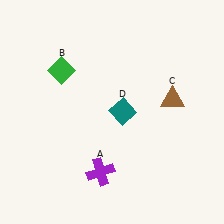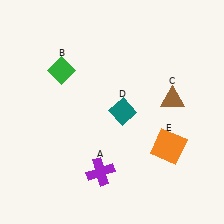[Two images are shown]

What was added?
An orange square (E) was added in Image 2.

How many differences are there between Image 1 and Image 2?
There is 1 difference between the two images.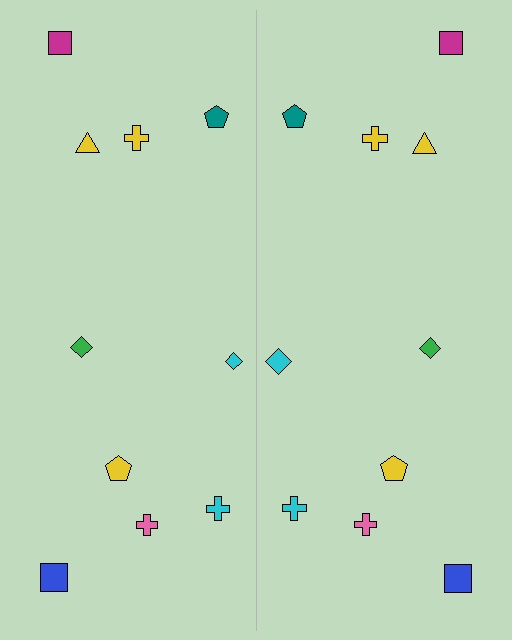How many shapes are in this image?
There are 20 shapes in this image.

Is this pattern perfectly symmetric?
No, the pattern is not perfectly symmetric. The cyan diamond on the right side has a different size than its mirror counterpart.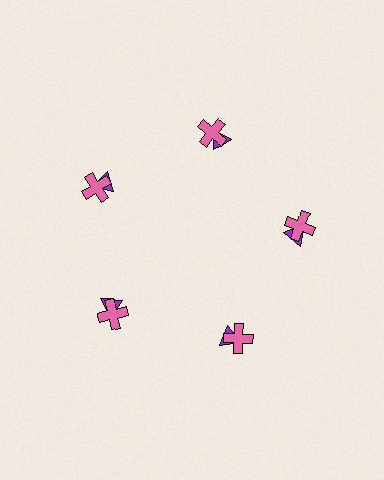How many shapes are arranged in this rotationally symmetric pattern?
There are 10 shapes, arranged in 5 groups of 2.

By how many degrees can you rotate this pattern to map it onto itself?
The pattern maps onto itself every 72 degrees of rotation.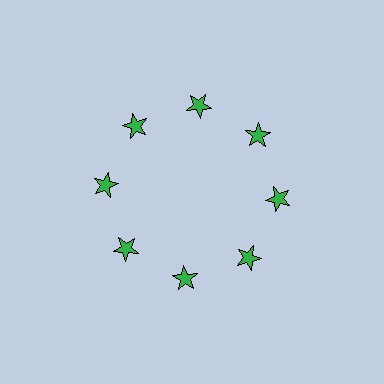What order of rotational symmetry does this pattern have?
This pattern has 8-fold rotational symmetry.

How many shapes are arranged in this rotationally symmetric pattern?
There are 8 shapes, arranged in 8 groups of 1.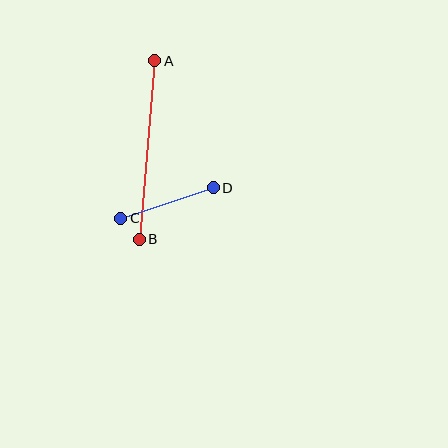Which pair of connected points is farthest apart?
Points A and B are farthest apart.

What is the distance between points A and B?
The distance is approximately 179 pixels.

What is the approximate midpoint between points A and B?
The midpoint is at approximately (147, 150) pixels.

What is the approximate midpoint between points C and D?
The midpoint is at approximately (167, 203) pixels.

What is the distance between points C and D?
The distance is approximately 97 pixels.